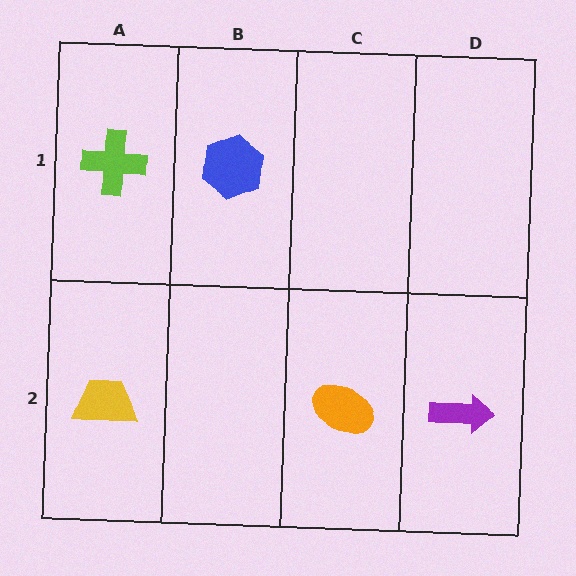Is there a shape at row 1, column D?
No, that cell is empty.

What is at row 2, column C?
An orange ellipse.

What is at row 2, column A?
A yellow trapezoid.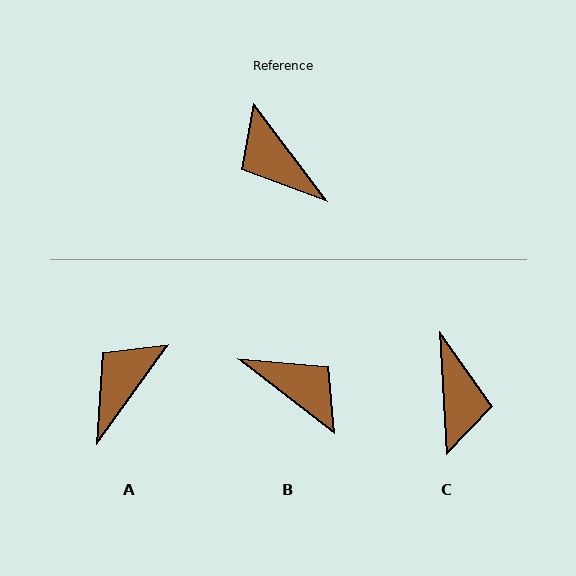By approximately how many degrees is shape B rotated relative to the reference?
Approximately 165 degrees clockwise.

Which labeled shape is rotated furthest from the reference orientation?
B, about 165 degrees away.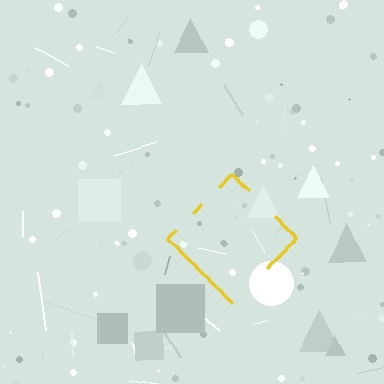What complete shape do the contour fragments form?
The contour fragments form a diamond.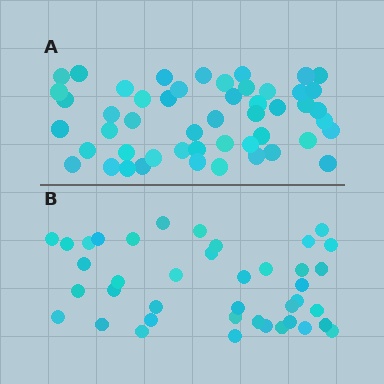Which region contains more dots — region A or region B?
Region A (the top region) has more dots.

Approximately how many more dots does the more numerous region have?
Region A has roughly 10 or so more dots than region B.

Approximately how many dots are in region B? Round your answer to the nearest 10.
About 40 dots.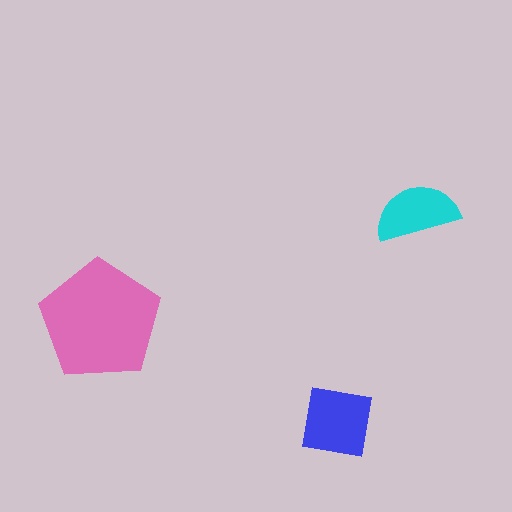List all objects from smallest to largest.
The cyan semicircle, the blue square, the pink pentagon.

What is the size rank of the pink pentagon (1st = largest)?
1st.